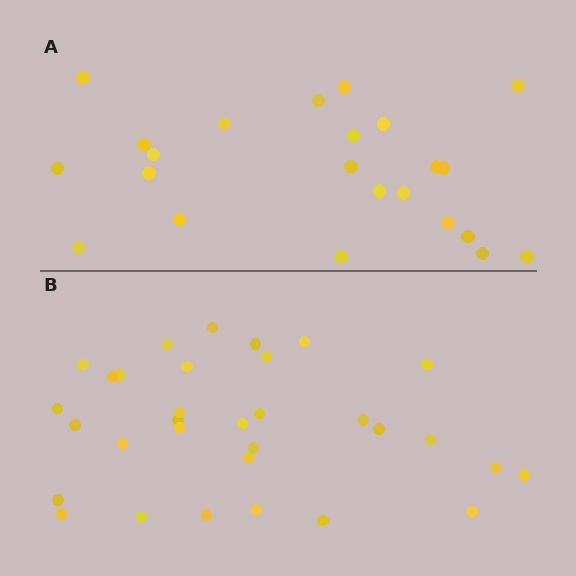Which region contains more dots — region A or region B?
Region B (the bottom region) has more dots.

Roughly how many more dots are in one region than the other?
Region B has roughly 8 or so more dots than region A.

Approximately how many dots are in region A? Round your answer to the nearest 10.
About 20 dots. (The exact count is 23, which rounds to 20.)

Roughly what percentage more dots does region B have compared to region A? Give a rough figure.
About 40% more.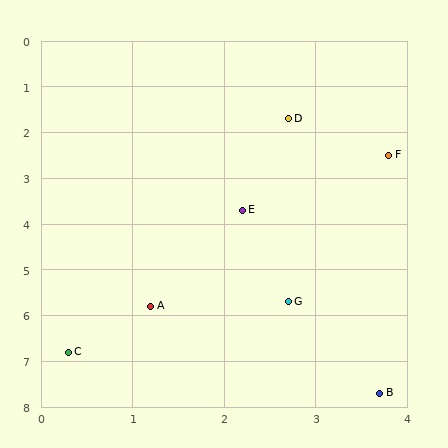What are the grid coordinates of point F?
Point F is at approximately (3.8, 2.5).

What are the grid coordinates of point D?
Point D is at approximately (2.7, 1.7).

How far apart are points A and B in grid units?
Points A and B are about 3.1 grid units apart.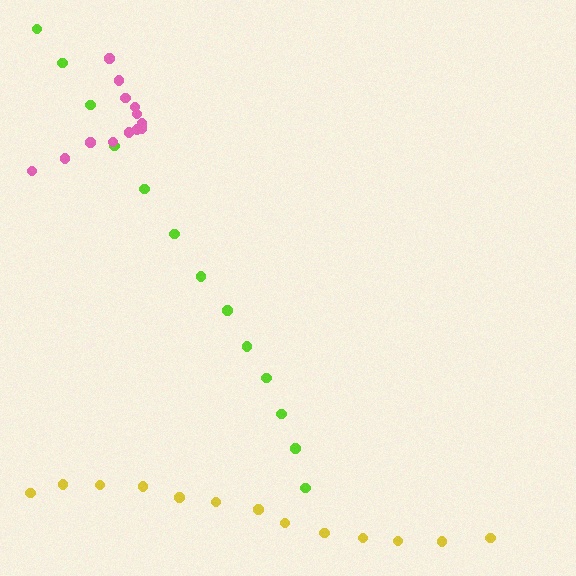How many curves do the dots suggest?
There are 3 distinct paths.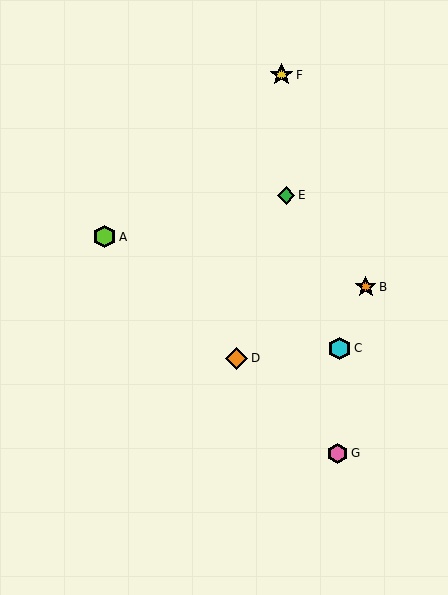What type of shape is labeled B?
Shape B is an orange star.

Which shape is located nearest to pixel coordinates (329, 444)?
The pink hexagon (labeled G) at (338, 453) is nearest to that location.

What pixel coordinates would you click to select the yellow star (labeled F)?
Click at (281, 75) to select the yellow star F.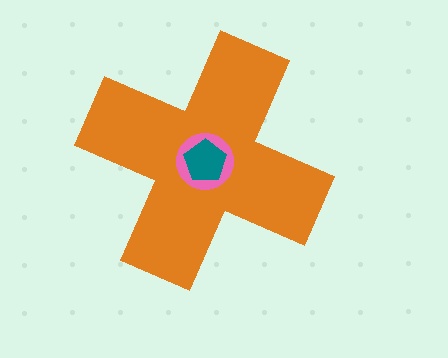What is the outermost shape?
The orange cross.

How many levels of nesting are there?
3.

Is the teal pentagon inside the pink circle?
Yes.